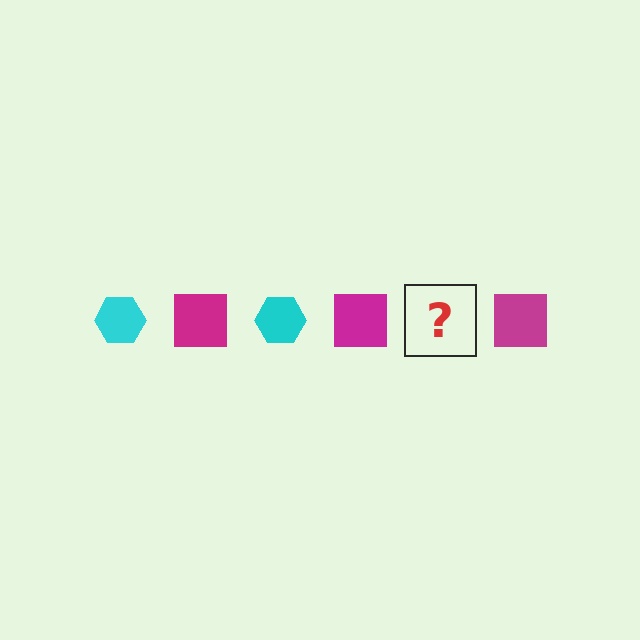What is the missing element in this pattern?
The missing element is a cyan hexagon.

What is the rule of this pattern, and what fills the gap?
The rule is that the pattern alternates between cyan hexagon and magenta square. The gap should be filled with a cyan hexagon.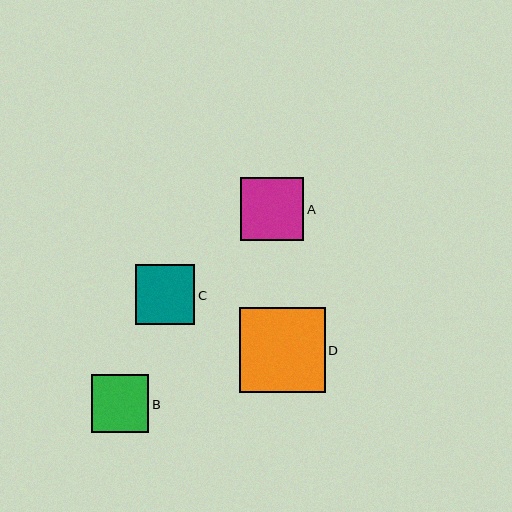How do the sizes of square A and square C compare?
Square A and square C are approximately the same size.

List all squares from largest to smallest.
From largest to smallest: D, A, C, B.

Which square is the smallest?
Square B is the smallest with a size of approximately 58 pixels.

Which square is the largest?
Square D is the largest with a size of approximately 86 pixels.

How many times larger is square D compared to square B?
Square D is approximately 1.5 times the size of square B.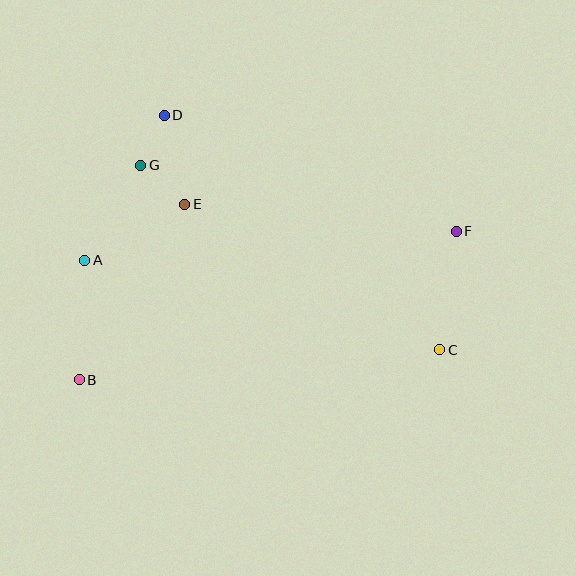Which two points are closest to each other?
Points D and G are closest to each other.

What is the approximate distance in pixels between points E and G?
The distance between E and G is approximately 58 pixels.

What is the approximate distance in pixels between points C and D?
The distance between C and D is approximately 362 pixels.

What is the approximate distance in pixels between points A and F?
The distance between A and F is approximately 372 pixels.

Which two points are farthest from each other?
Points B and F are farthest from each other.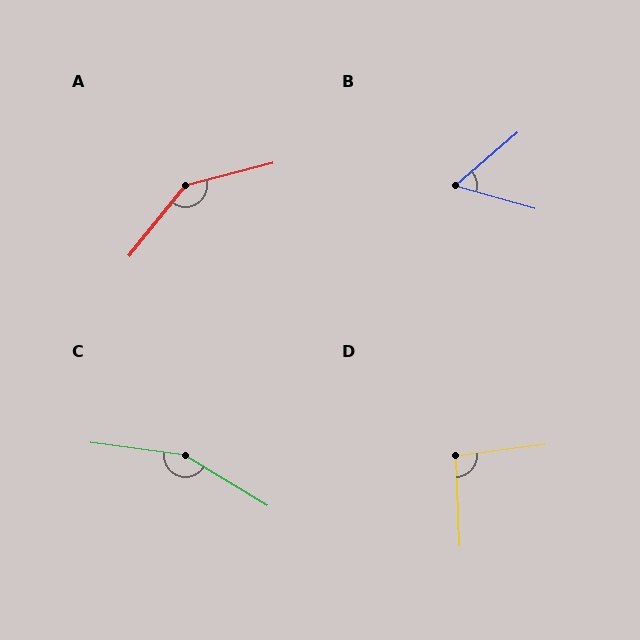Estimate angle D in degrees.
Approximately 95 degrees.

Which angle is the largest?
C, at approximately 156 degrees.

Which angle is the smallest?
B, at approximately 56 degrees.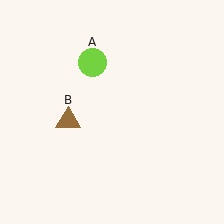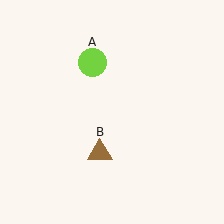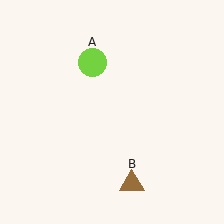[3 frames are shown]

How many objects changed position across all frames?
1 object changed position: brown triangle (object B).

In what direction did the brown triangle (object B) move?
The brown triangle (object B) moved down and to the right.